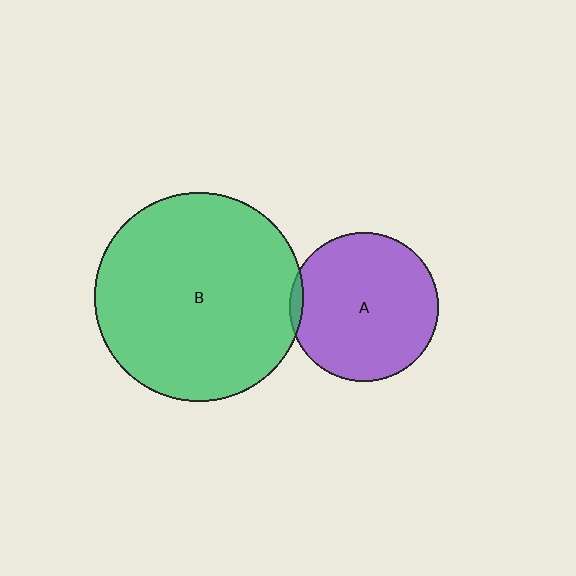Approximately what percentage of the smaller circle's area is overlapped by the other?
Approximately 5%.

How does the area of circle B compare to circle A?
Approximately 2.0 times.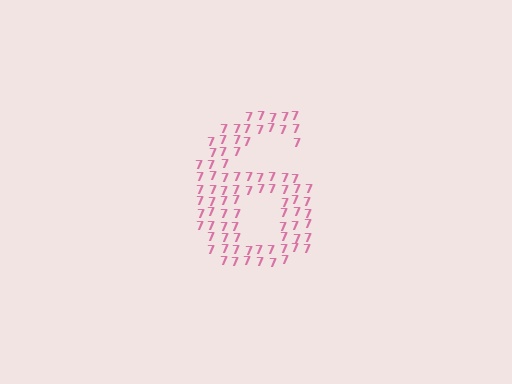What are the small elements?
The small elements are digit 7's.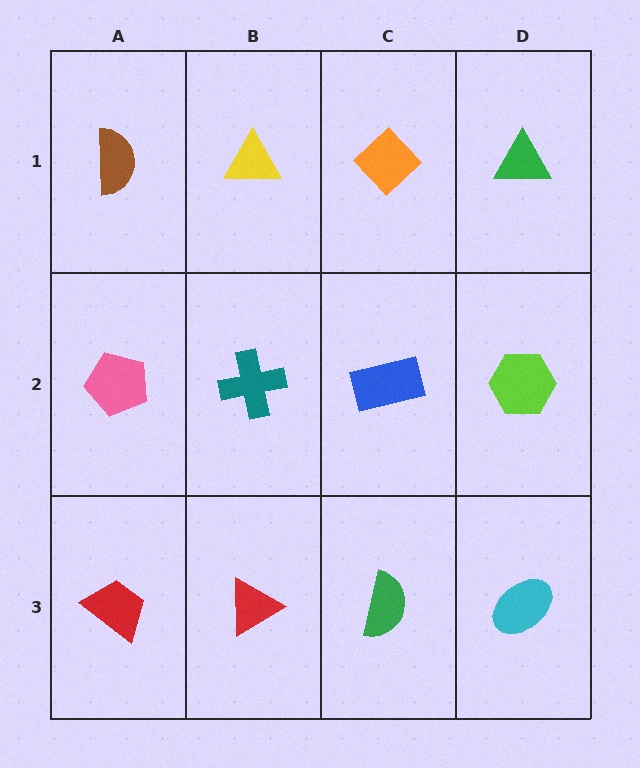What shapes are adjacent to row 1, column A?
A pink pentagon (row 2, column A), a yellow triangle (row 1, column B).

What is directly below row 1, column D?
A lime hexagon.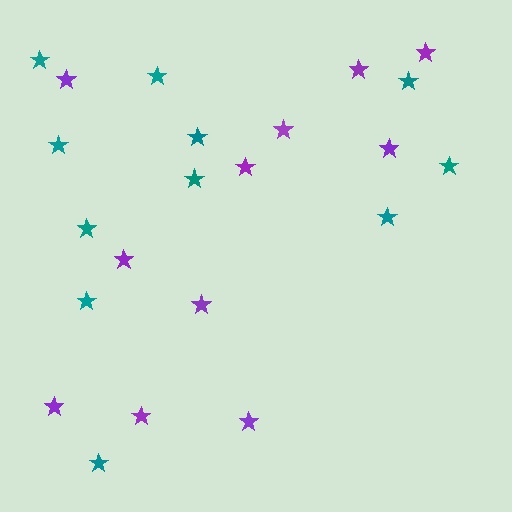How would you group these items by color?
There are 2 groups: one group of teal stars (11) and one group of purple stars (11).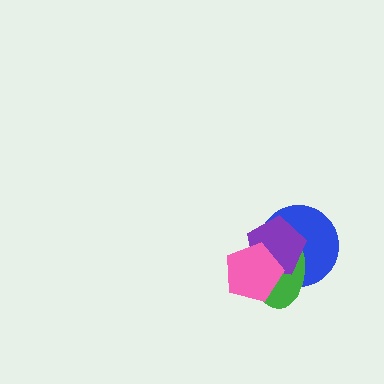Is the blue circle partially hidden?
Yes, it is partially covered by another shape.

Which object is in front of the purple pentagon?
The pink pentagon is in front of the purple pentagon.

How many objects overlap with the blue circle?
3 objects overlap with the blue circle.